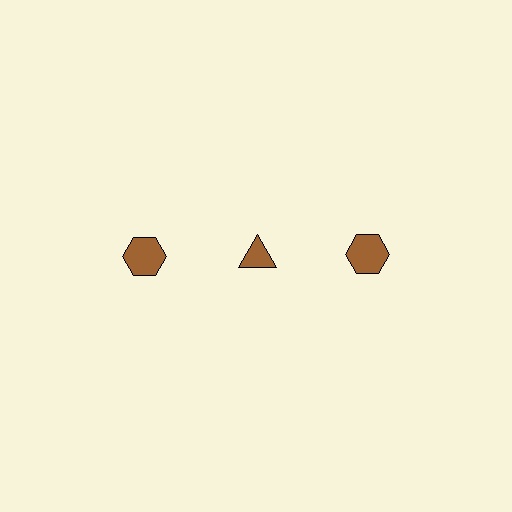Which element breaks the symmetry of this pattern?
The brown triangle in the top row, second from left column breaks the symmetry. All other shapes are brown hexagons.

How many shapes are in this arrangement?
There are 3 shapes arranged in a grid pattern.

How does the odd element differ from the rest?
It has a different shape: triangle instead of hexagon.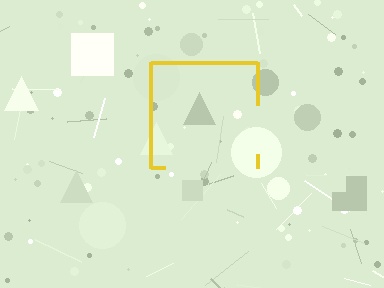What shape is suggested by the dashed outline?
The dashed outline suggests a square.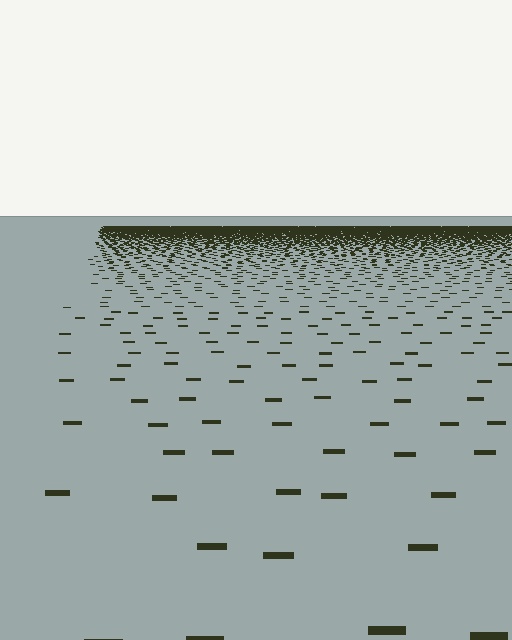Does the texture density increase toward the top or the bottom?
Density increases toward the top.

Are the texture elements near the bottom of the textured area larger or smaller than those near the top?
Larger. Near the bottom, elements are closer to the viewer and appear at a bigger on-screen size.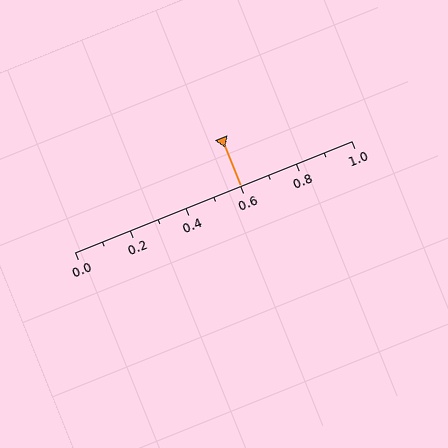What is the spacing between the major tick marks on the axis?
The major ticks are spaced 0.2 apart.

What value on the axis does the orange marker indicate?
The marker indicates approximately 0.6.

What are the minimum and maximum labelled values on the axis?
The axis runs from 0.0 to 1.0.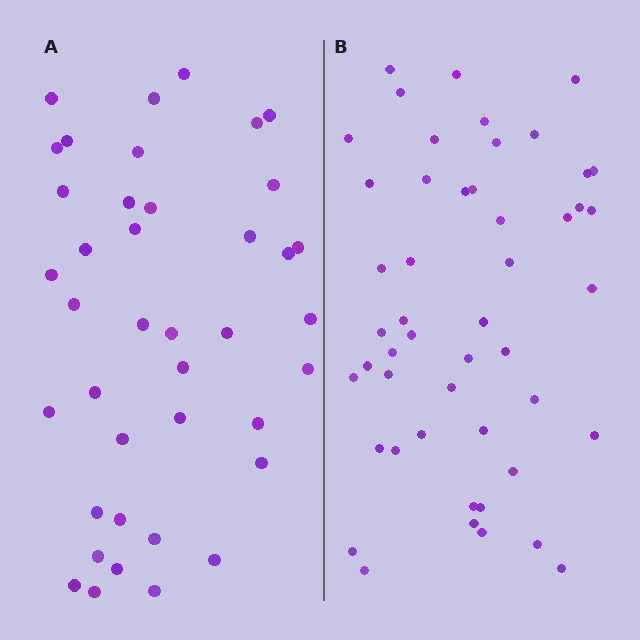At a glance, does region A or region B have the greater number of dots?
Region B (the right region) has more dots.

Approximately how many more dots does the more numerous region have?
Region B has roughly 8 or so more dots than region A.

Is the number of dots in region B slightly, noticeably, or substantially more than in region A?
Region B has only slightly more — the two regions are fairly close. The ratio is roughly 1.2 to 1.